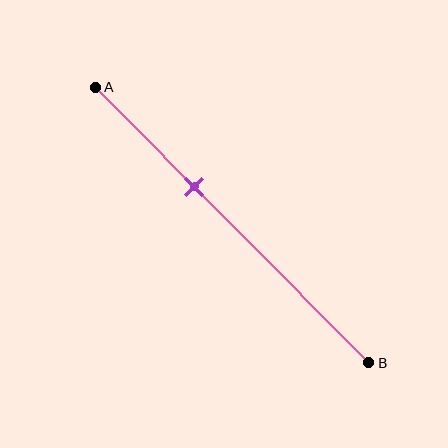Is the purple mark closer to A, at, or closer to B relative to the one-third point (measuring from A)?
The purple mark is approximately at the one-third point of segment AB.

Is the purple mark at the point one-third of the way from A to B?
Yes, the mark is approximately at the one-third point.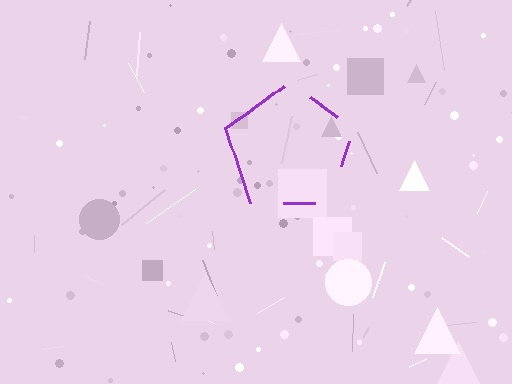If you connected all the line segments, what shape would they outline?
They would outline a pentagon.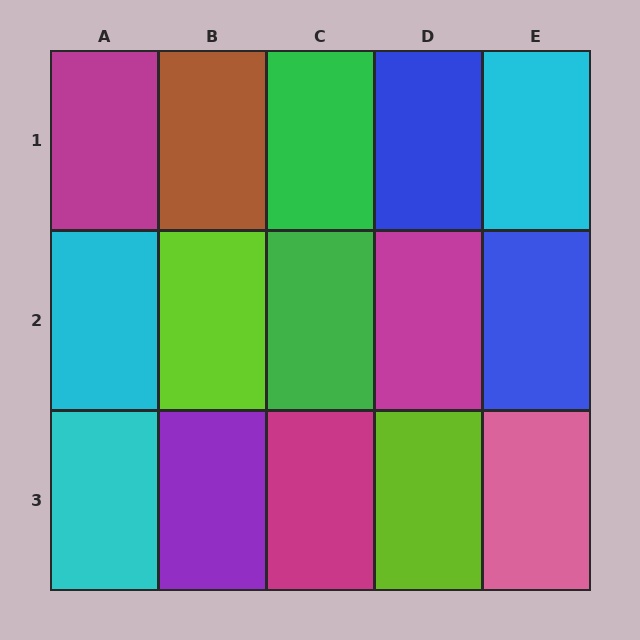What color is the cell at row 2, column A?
Cyan.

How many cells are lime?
2 cells are lime.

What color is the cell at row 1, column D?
Blue.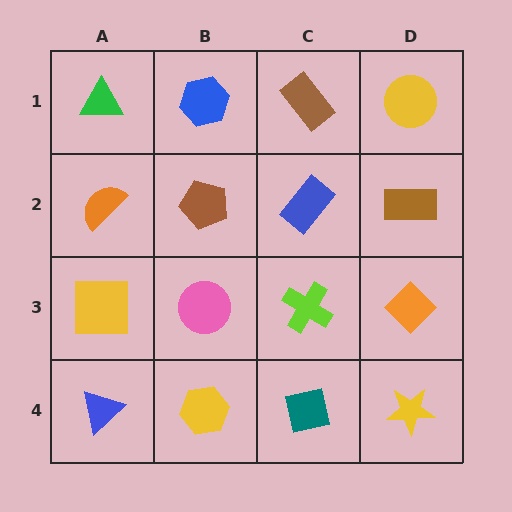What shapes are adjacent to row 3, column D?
A brown rectangle (row 2, column D), a yellow star (row 4, column D), a lime cross (row 3, column C).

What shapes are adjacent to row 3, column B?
A brown pentagon (row 2, column B), a yellow hexagon (row 4, column B), a yellow square (row 3, column A), a lime cross (row 3, column C).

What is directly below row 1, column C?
A blue rectangle.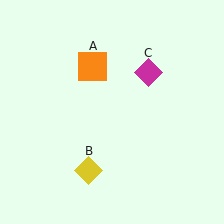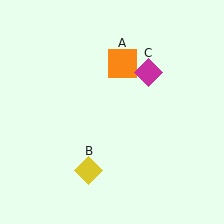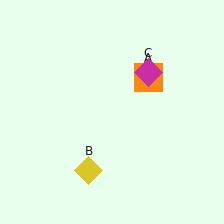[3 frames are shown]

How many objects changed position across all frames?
1 object changed position: orange square (object A).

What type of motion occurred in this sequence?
The orange square (object A) rotated clockwise around the center of the scene.